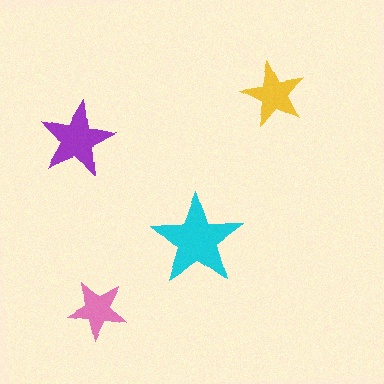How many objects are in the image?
There are 4 objects in the image.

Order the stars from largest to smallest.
the cyan one, the purple one, the yellow one, the pink one.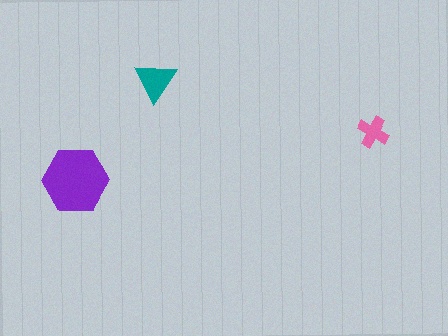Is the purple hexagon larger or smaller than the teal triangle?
Larger.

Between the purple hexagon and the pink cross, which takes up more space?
The purple hexagon.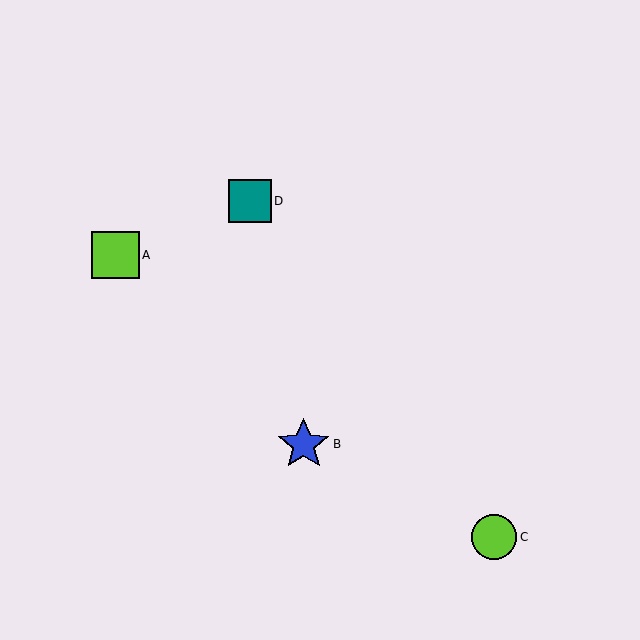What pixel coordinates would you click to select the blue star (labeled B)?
Click at (304, 444) to select the blue star B.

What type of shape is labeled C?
Shape C is a lime circle.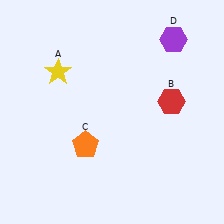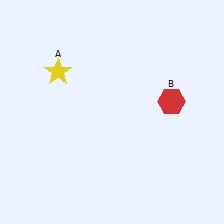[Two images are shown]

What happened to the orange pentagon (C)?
The orange pentagon (C) was removed in Image 2. It was in the bottom-left area of Image 1.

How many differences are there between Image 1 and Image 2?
There are 2 differences between the two images.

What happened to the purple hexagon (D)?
The purple hexagon (D) was removed in Image 2. It was in the top-right area of Image 1.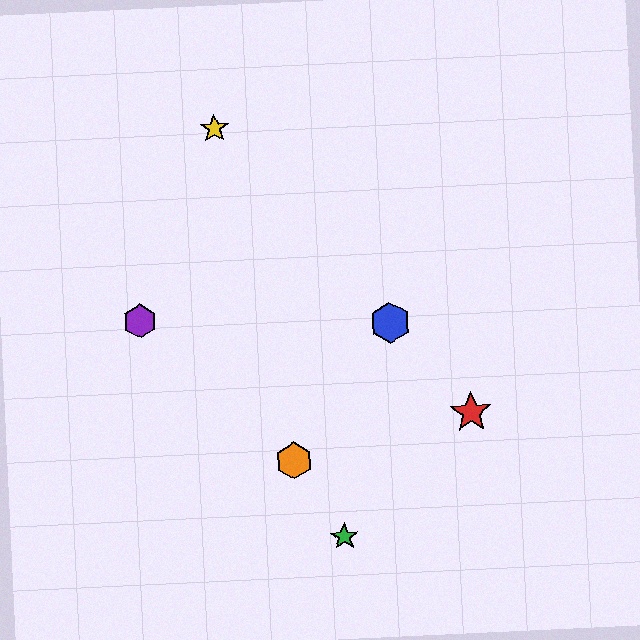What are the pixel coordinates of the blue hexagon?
The blue hexagon is at (390, 323).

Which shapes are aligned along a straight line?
The red star, the blue hexagon, the yellow star are aligned along a straight line.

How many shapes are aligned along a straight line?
3 shapes (the red star, the blue hexagon, the yellow star) are aligned along a straight line.